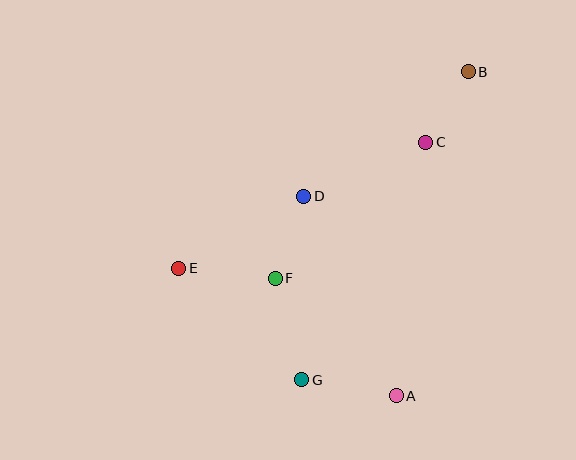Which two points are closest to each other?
Points B and C are closest to each other.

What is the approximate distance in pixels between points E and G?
The distance between E and G is approximately 166 pixels.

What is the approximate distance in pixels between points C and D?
The distance between C and D is approximately 133 pixels.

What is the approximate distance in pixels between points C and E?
The distance between C and E is approximately 277 pixels.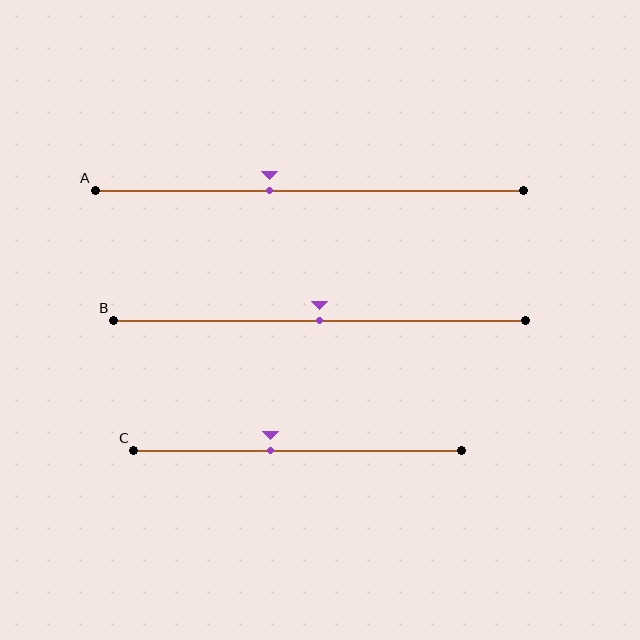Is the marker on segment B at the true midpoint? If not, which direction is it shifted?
Yes, the marker on segment B is at the true midpoint.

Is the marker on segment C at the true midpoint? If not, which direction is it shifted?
No, the marker on segment C is shifted to the left by about 8% of the segment length.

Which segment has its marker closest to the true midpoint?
Segment B has its marker closest to the true midpoint.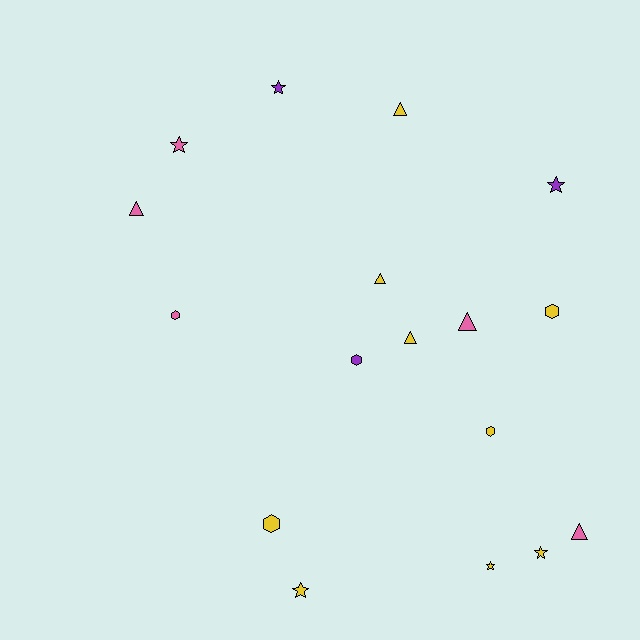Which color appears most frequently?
Yellow, with 9 objects.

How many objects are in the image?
There are 17 objects.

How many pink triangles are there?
There are 3 pink triangles.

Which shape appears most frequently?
Star, with 6 objects.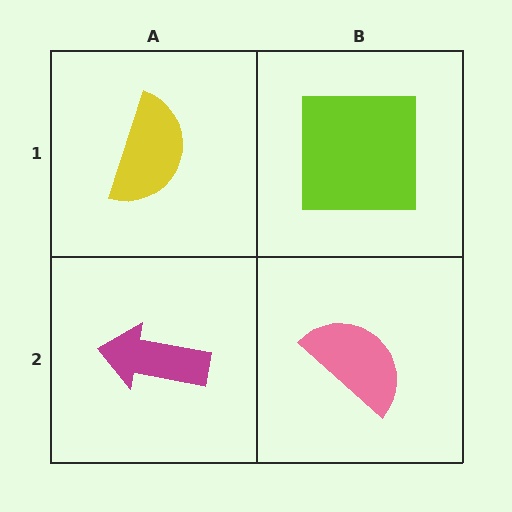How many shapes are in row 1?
2 shapes.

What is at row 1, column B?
A lime square.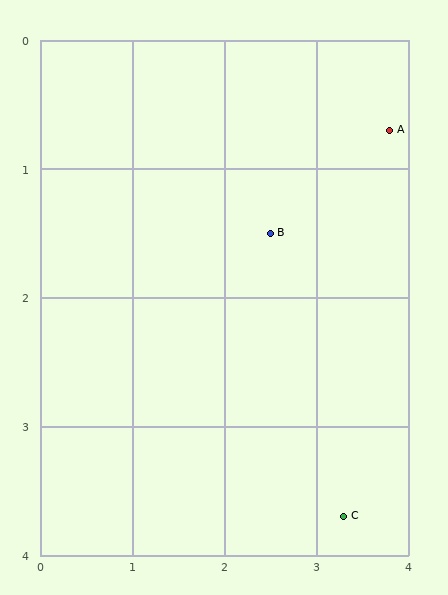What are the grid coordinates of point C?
Point C is at approximately (3.3, 3.7).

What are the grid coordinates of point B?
Point B is at approximately (2.5, 1.5).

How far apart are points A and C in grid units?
Points A and C are about 3.0 grid units apart.